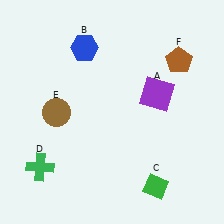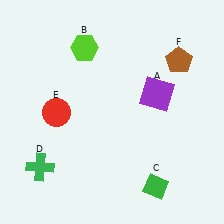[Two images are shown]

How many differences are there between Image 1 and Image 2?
There are 2 differences between the two images.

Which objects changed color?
B changed from blue to lime. E changed from brown to red.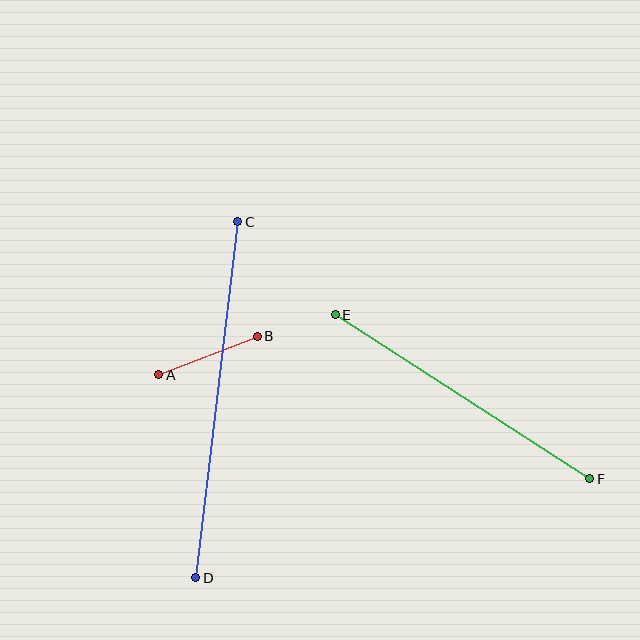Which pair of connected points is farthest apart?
Points C and D are farthest apart.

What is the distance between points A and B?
The distance is approximately 106 pixels.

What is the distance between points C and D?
The distance is approximately 358 pixels.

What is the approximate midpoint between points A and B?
The midpoint is at approximately (208, 356) pixels.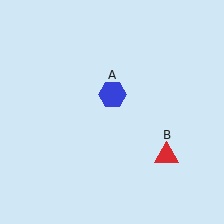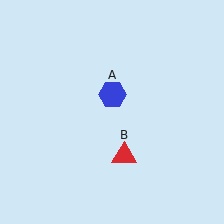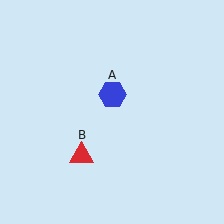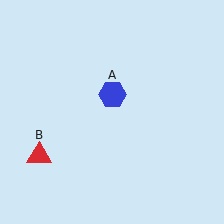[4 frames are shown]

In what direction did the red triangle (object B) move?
The red triangle (object B) moved left.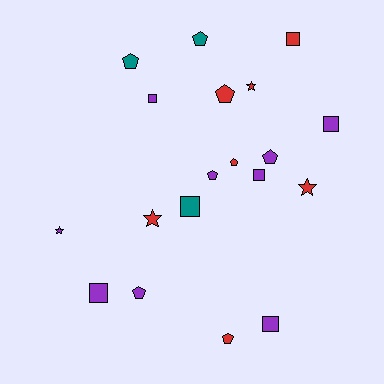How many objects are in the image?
There are 19 objects.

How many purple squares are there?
There are 5 purple squares.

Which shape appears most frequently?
Pentagon, with 8 objects.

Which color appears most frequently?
Purple, with 9 objects.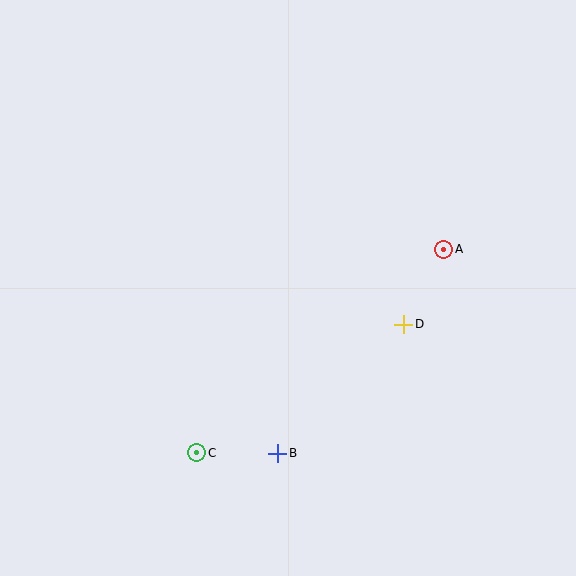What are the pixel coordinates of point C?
Point C is at (197, 453).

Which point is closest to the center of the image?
Point D at (404, 324) is closest to the center.